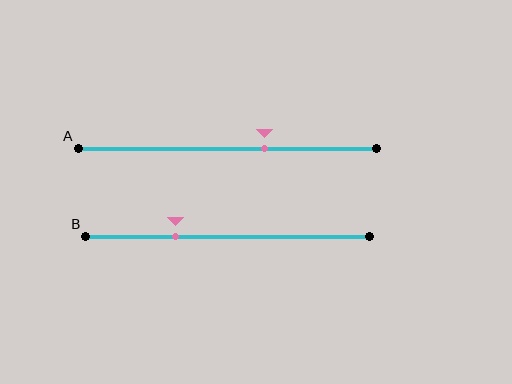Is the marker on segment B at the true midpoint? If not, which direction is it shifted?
No, the marker on segment B is shifted to the left by about 18% of the segment length.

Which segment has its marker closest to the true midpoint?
Segment A has its marker closest to the true midpoint.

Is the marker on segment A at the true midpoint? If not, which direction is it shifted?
No, the marker on segment A is shifted to the right by about 12% of the segment length.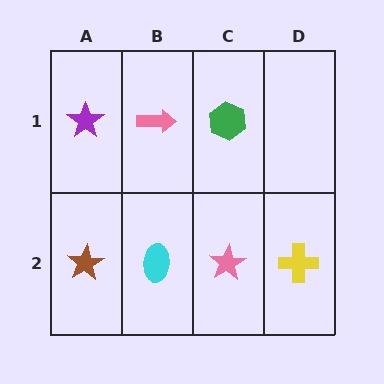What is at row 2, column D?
A yellow cross.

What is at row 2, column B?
A cyan ellipse.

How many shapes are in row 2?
4 shapes.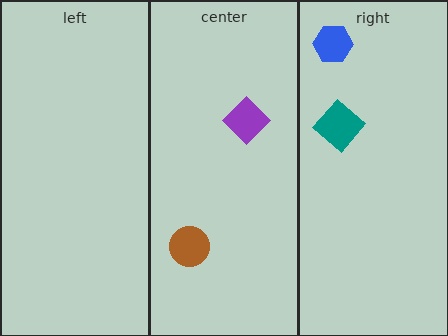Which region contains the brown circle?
The center region.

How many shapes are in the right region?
2.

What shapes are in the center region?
The brown circle, the purple diamond.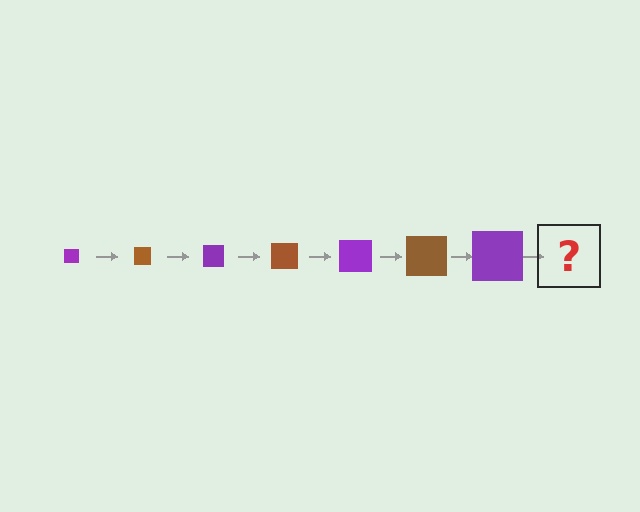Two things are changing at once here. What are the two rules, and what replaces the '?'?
The two rules are that the square grows larger each step and the color cycles through purple and brown. The '?' should be a brown square, larger than the previous one.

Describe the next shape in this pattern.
It should be a brown square, larger than the previous one.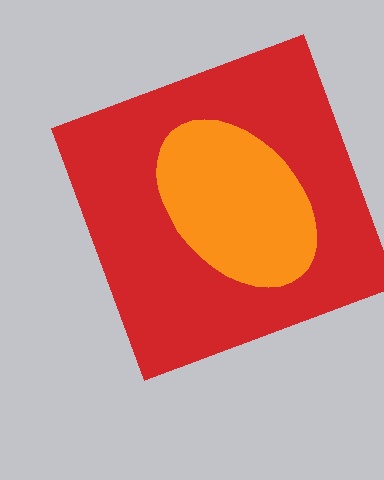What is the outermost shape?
The red square.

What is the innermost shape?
The orange ellipse.